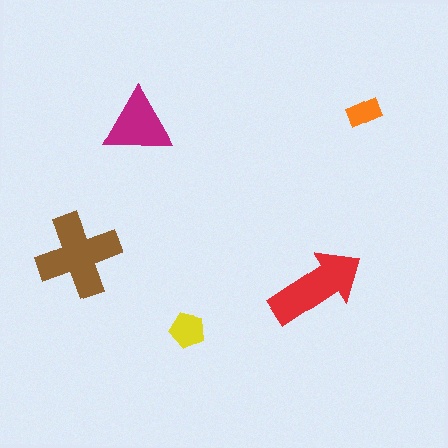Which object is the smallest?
The orange rectangle.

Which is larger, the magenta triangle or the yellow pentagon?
The magenta triangle.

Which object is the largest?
The brown cross.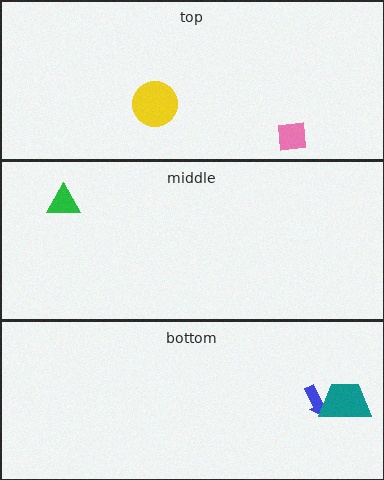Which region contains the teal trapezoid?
The bottom region.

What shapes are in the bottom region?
The blue arrow, the teal trapezoid.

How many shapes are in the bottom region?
2.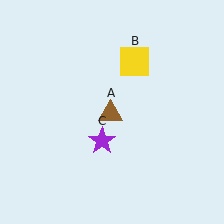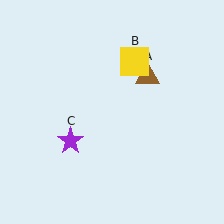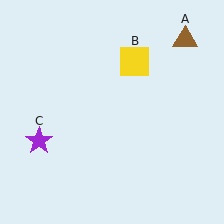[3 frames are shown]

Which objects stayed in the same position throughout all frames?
Yellow square (object B) remained stationary.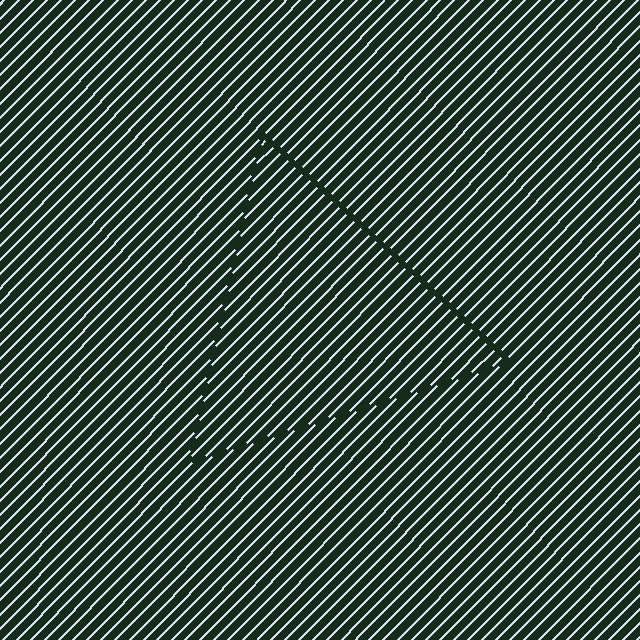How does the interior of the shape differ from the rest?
The interior of the shape contains the same grating, shifted by half a period — the contour is defined by the phase discontinuity where line-ends from the inner and outer gratings abut.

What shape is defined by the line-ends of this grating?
An illusory triangle. The interior of the shape contains the same grating, shifted by half a period — the contour is defined by the phase discontinuity where line-ends from the inner and outer gratings abut.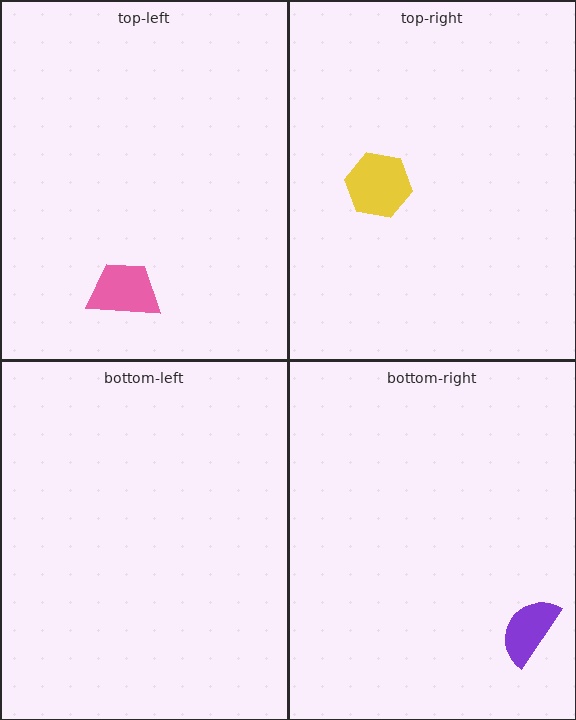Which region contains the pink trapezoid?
The top-left region.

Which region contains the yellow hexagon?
The top-right region.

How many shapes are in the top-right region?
1.